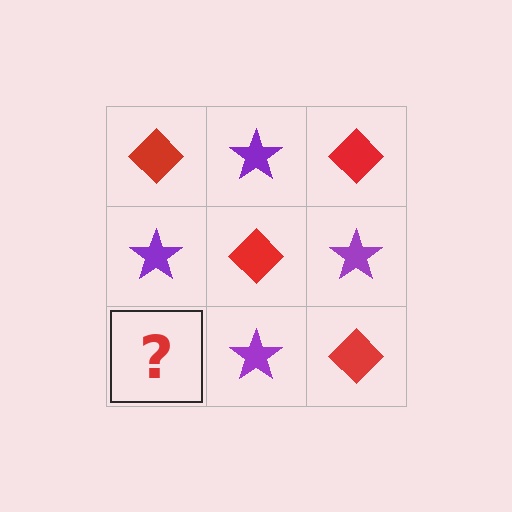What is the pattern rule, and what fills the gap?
The rule is that it alternates red diamond and purple star in a checkerboard pattern. The gap should be filled with a red diamond.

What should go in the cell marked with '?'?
The missing cell should contain a red diamond.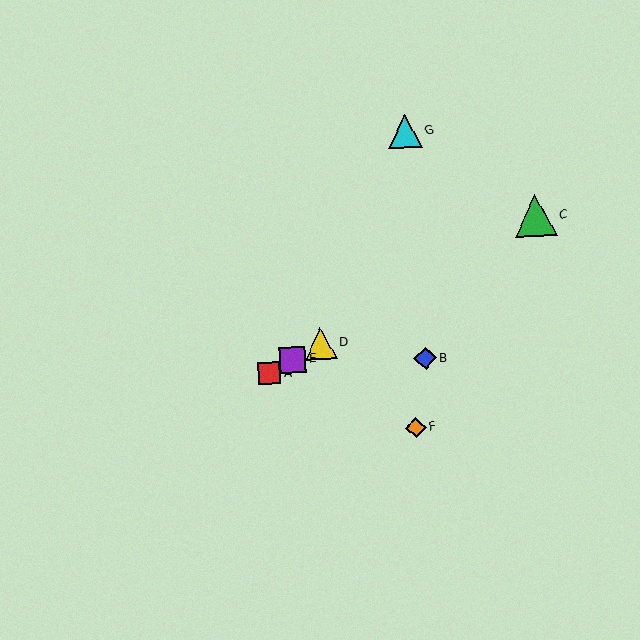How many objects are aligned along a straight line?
4 objects (A, C, D, E) are aligned along a straight line.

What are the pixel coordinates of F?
Object F is at (416, 428).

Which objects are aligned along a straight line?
Objects A, C, D, E are aligned along a straight line.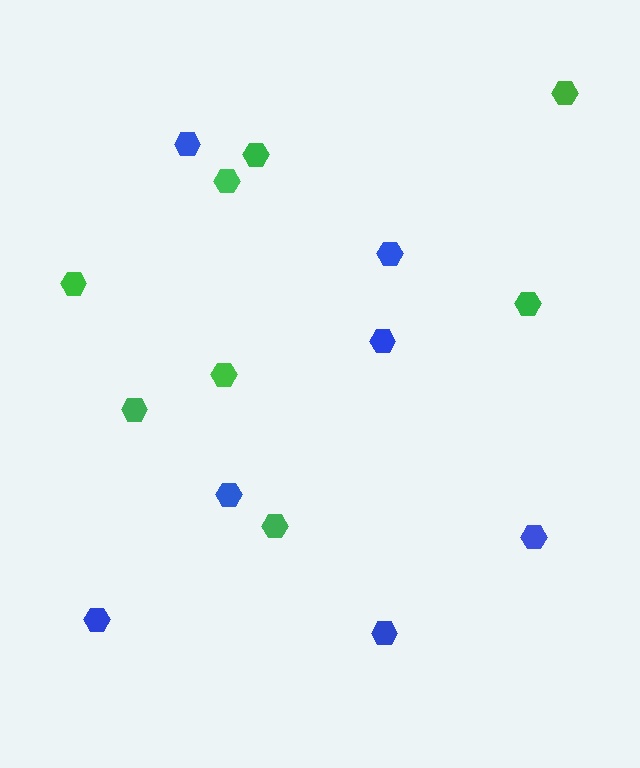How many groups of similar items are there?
There are 2 groups: one group of blue hexagons (7) and one group of green hexagons (8).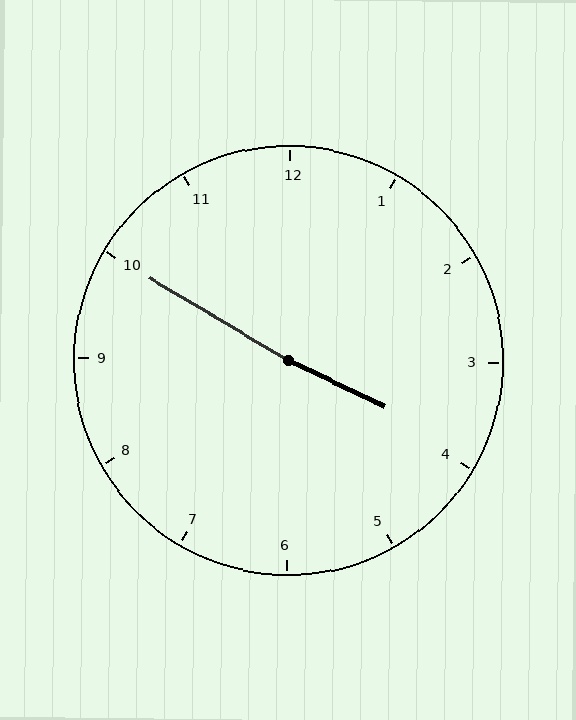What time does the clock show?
3:50.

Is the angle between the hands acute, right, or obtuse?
It is obtuse.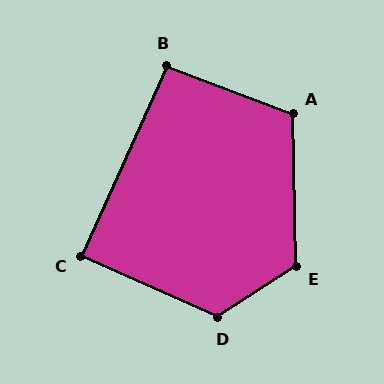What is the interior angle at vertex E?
Approximately 122 degrees (obtuse).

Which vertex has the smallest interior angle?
C, at approximately 90 degrees.